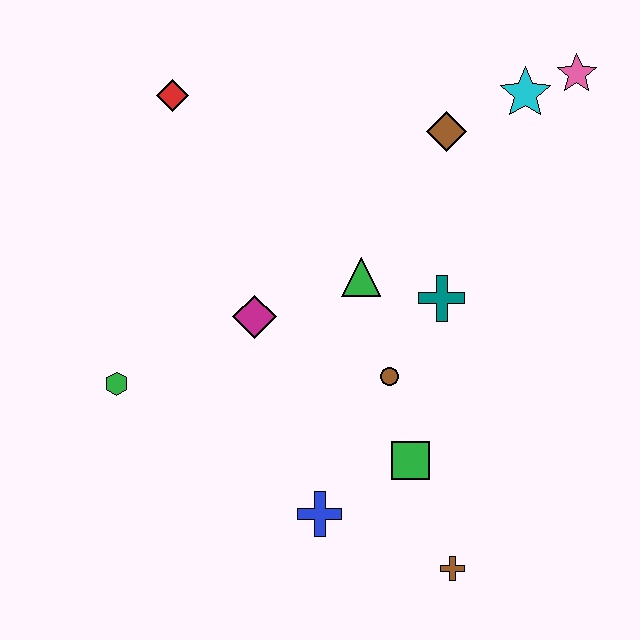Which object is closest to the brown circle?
The green square is closest to the brown circle.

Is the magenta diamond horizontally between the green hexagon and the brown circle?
Yes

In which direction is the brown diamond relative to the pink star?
The brown diamond is to the left of the pink star.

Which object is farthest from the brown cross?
The red diamond is farthest from the brown cross.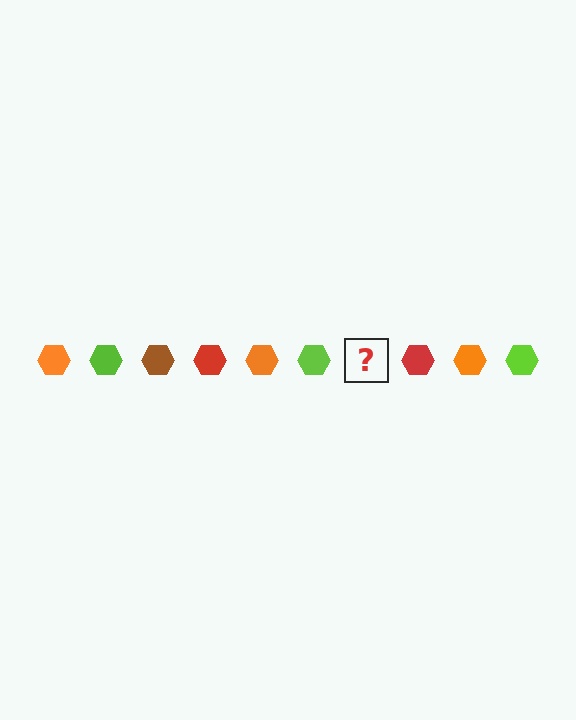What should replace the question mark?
The question mark should be replaced with a brown hexagon.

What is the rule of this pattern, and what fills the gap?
The rule is that the pattern cycles through orange, lime, brown, red hexagons. The gap should be filled with a brown hexagon.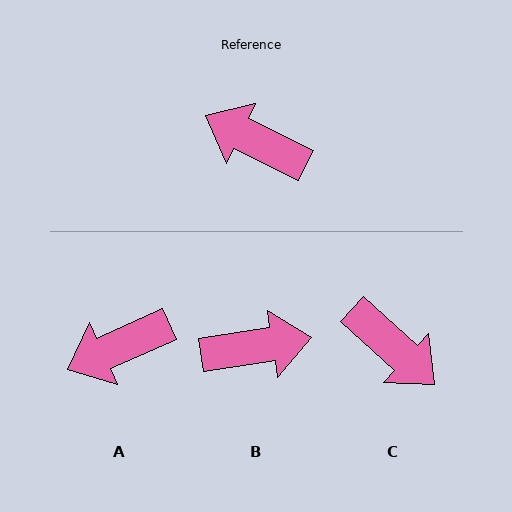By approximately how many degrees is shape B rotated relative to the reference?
Approximately 145 degrees clockwise.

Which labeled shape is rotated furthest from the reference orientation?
C, about 164 degrees away.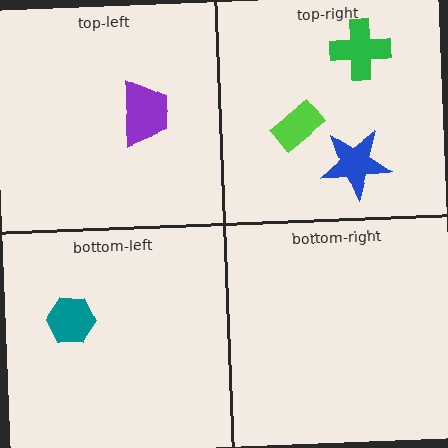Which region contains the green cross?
The top-right region.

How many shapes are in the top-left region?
1.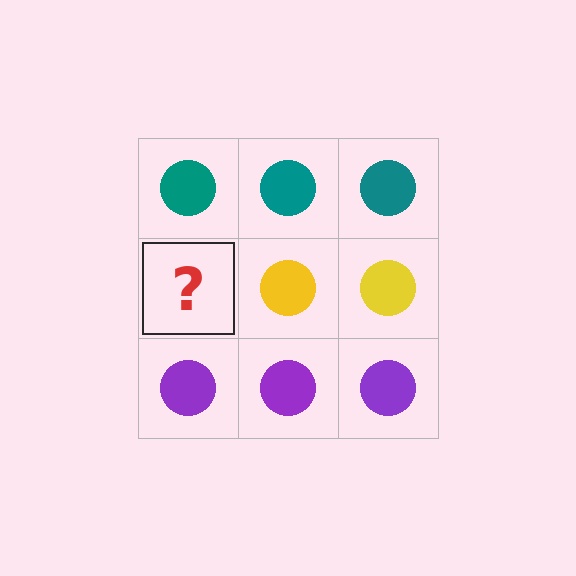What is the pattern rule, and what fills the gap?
The rule is that each row has a consistent color. The gap should be filled with a yellow circle.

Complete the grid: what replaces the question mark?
The question mark should be replaced with a yellow circle.